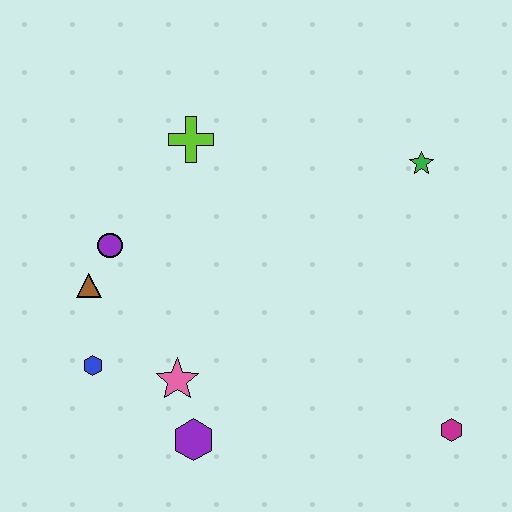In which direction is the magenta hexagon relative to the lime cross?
The magenta hexagon is below the lime cross.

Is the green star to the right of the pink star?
Yes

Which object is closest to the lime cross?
The purple circle is closest to the lime cross.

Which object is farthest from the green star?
The blue hexagon is farthest from the green star.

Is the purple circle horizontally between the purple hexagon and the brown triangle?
Yes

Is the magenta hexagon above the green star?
No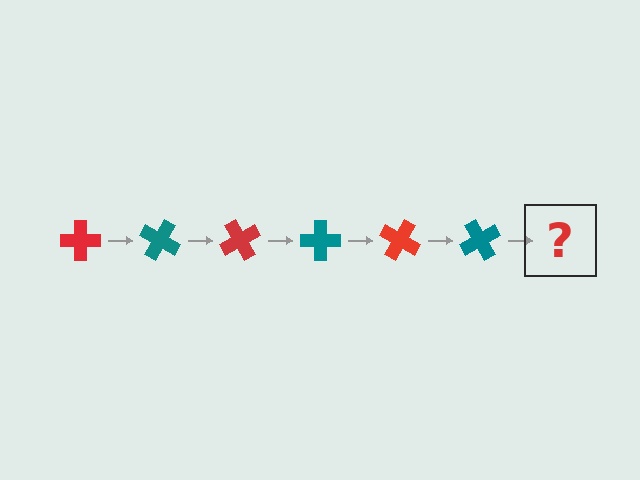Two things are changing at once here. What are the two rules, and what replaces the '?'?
The two rules are that it rotates 30 degrees each step and the color cycles through red and teal. The '?' should be a red cross, rotated 180 degrees from the start.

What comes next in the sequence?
The next element should be a red cross, rotated 180 degrees from the start.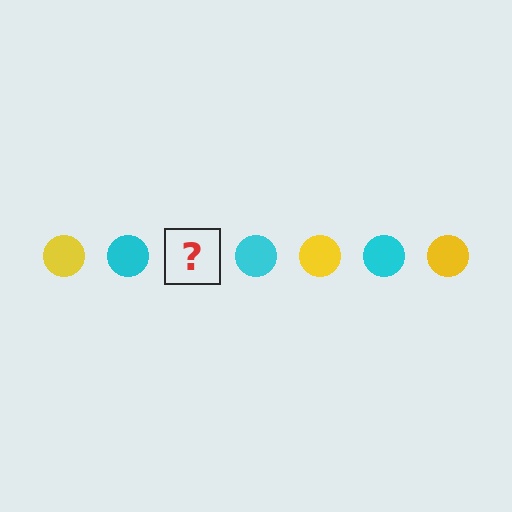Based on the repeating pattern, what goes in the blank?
The blank should be a yellow circle.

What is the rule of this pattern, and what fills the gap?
The rule is that the pattern cycles through yellow, cyan circles. The gap should be filled with a yellow circle.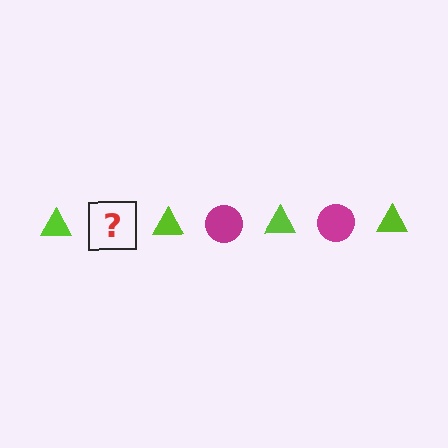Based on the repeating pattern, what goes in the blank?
The blank should be a magenta circle.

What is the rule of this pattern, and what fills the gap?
The rule is that the pattern alternates between lime triangle and magenta circle. The gap should be filled with a magenta circle.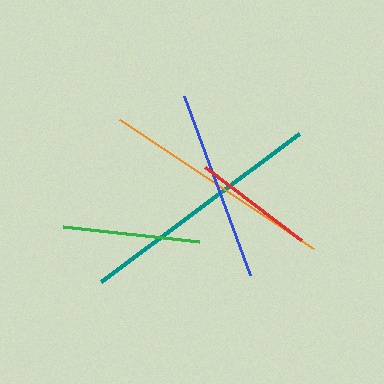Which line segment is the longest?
The teal line is the longest at approximately 247 pixels.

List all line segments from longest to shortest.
From longest to shortest: teal, orange, blue, green, red.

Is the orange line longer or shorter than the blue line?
The orange line is longer than the blue line.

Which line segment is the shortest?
The red line is the shortest at approximately 120 pixels.